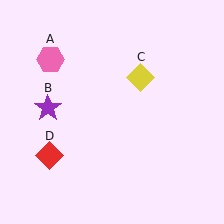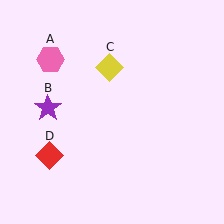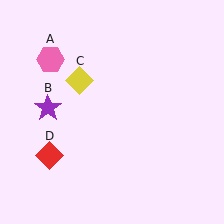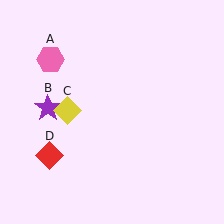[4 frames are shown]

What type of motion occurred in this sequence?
The yellow diamond (object C) rotated counterclockwise around the center of the scene.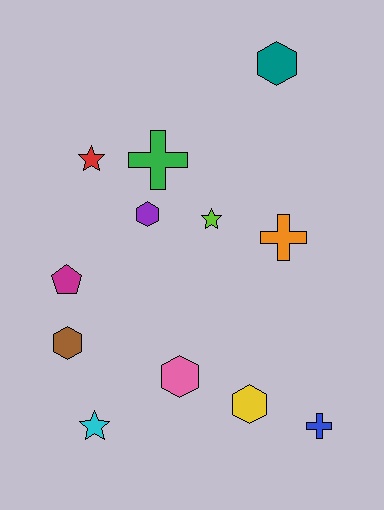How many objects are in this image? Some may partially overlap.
There are 12 objects.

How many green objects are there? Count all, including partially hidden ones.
There is 1 green object.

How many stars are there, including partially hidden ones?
There are 3 stars.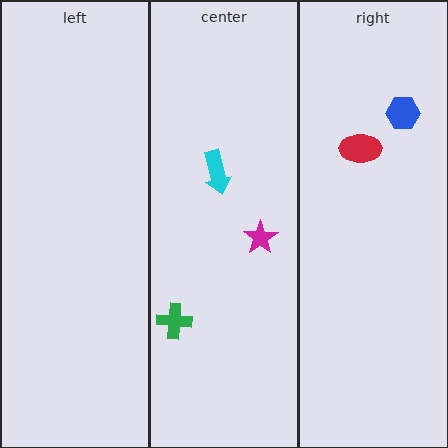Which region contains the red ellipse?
The right region.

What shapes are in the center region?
The magenta star, the cyan arrow, the green cross.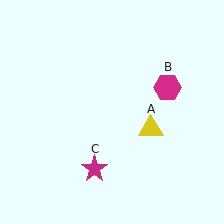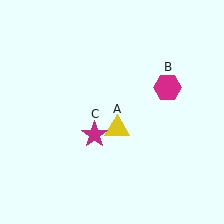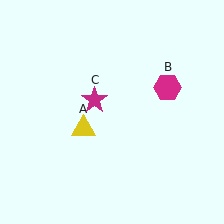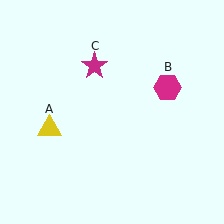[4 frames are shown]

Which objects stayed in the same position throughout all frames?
Magenta hexagon (object B) remained stationary.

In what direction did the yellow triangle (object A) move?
The yellow triangle (object A) moved left.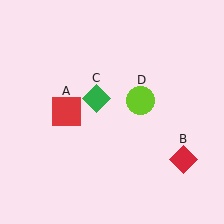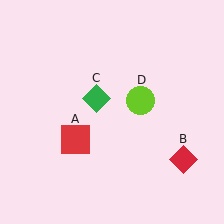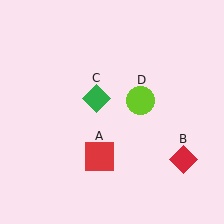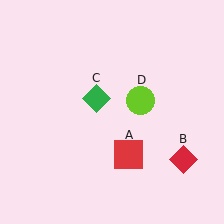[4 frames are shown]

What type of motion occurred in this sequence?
The red square (object A) rotated counterclockwise around the center of the scene.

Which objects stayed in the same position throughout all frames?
Red diamond (object B) and green diamond (object C) and lime circle (object D) remained stationary.